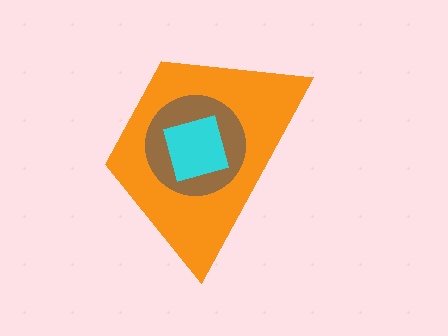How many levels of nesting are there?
3.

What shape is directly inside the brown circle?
The cyan square.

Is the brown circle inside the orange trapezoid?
Yes.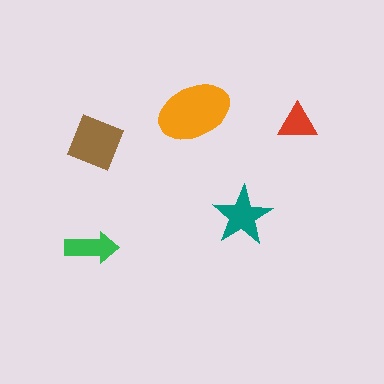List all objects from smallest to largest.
The red triangle, the green arrow, the teal star, the brown diamond, the orange ellipse.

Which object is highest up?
The orange ellipse is topmost.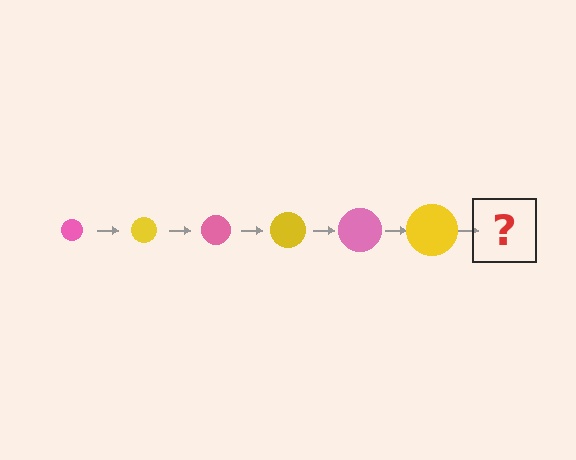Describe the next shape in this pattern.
It should be a pink circle, larger than the previous one.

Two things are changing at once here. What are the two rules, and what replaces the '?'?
The two rules are that the circle grows larger each step and the color cycles through pink and yellow. The '?' should be a pink circle, larger than the previous one.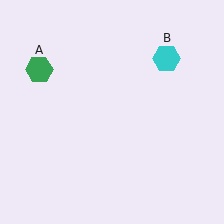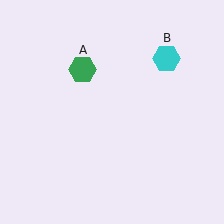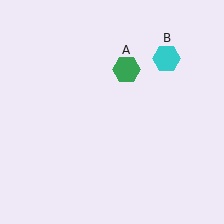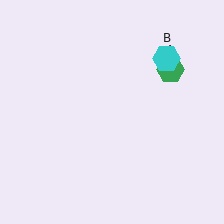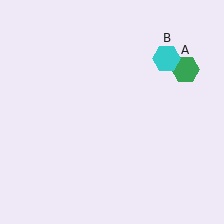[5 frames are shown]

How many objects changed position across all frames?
1 object changed position: green hexagon (object A).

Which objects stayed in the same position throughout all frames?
Cyan hexagon (object B) remained stationary.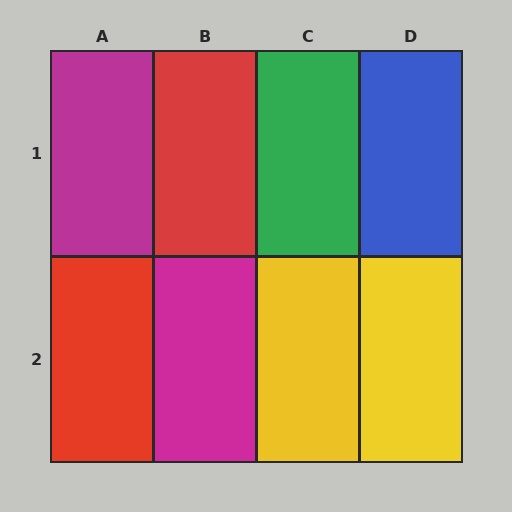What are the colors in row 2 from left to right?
Red, magenta, yellow, yellow.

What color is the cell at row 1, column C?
Green.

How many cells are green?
1 cell is green.